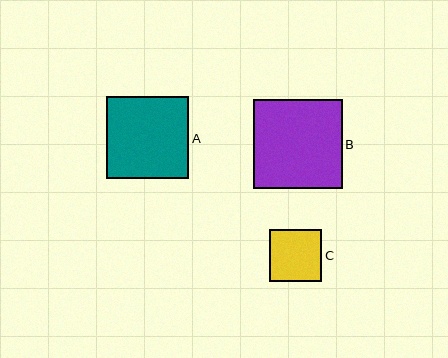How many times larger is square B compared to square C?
Square B is approximately 1.7 times the size of square C.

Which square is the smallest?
Square C is the smallest with a size of approximately 52 pixels.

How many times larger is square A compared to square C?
Square A is approximately 1.6 times the size of square C.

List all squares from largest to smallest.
From largest to smallest: B, A, C.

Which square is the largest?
Square B is the largest with a size of approximately 89 pixels.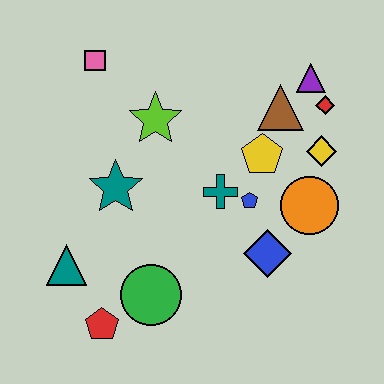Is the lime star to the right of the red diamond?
No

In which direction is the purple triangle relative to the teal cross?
The purple triangle is above the teal cross.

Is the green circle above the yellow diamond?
No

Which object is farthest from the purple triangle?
The red pentagon is farthest from the purple triangle.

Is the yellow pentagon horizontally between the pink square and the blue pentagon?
No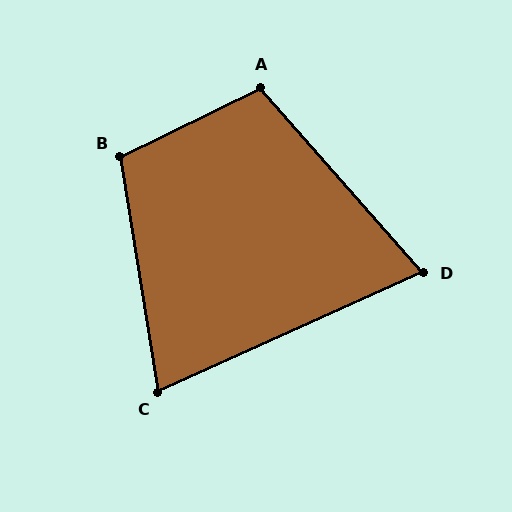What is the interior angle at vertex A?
Approximately 105 degrees (obtuse).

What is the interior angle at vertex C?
Approximately 75 degrees (acute).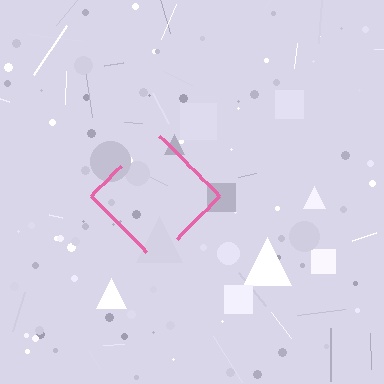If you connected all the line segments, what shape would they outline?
They would outline a diamond.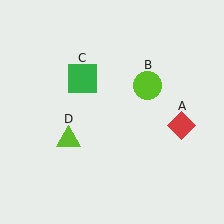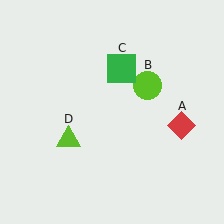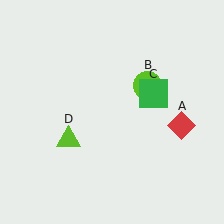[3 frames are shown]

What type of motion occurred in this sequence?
The green square (object C) rotated clockwise around the center of the scene.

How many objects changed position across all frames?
1 object changed position: green square (object C).